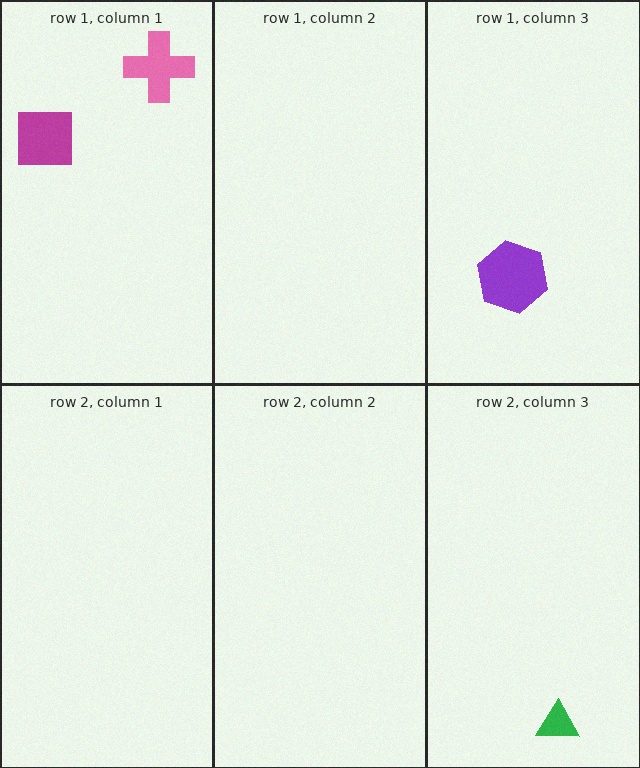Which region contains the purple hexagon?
The row 1, column 3 region.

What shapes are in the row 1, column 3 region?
The purple hexagon.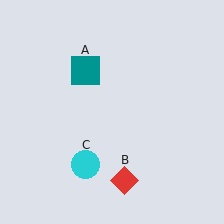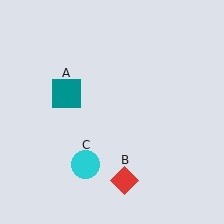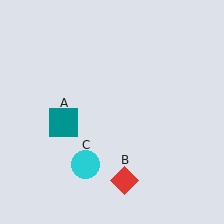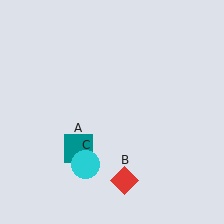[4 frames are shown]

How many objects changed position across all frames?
1 object changed position: teal square (object A).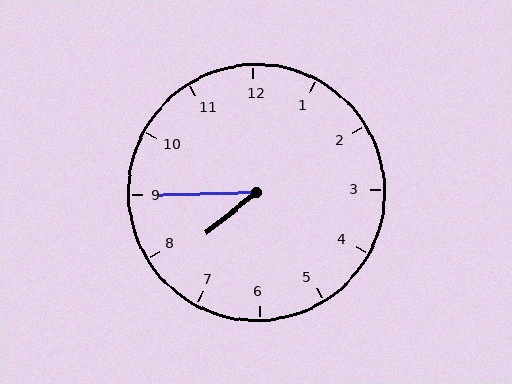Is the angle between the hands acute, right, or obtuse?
It is acute.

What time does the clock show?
7:45.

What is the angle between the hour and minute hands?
Approximately 38 degrees.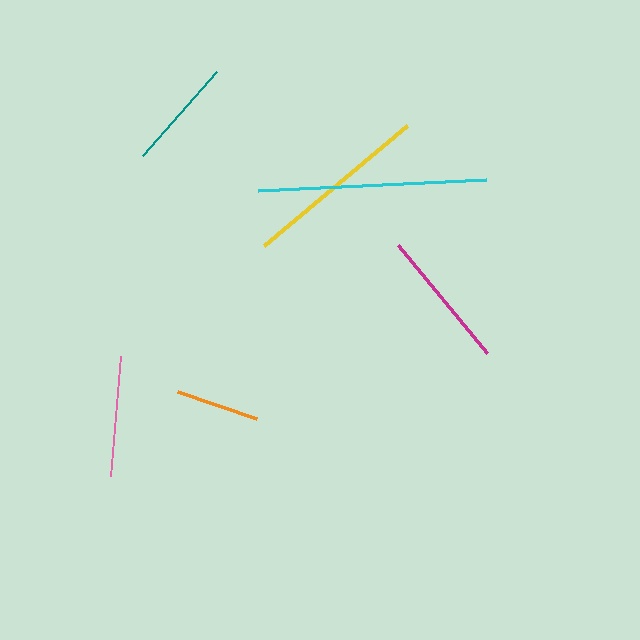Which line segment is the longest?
The cyan line is the longest at approximately 228 pixels.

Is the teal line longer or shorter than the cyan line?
The cyan line is longer than the teal line.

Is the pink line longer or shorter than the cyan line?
The cyan line is longer than the pink line.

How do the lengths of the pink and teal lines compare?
The pink and teal lines are approximately the same length.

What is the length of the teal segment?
The teal segment is approximately 112 pixels long.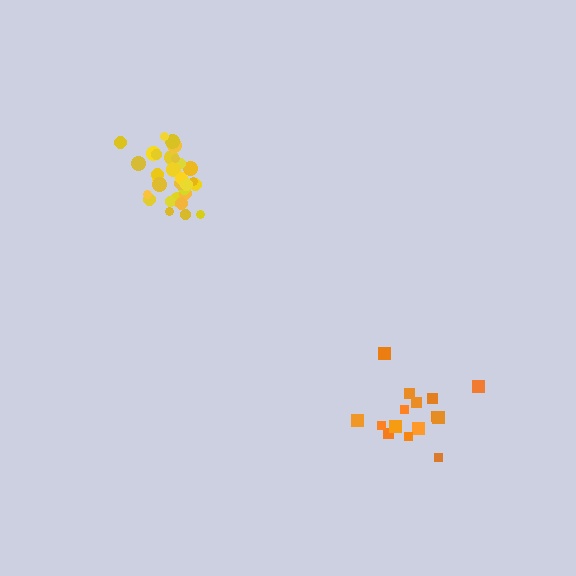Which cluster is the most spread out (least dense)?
Orange.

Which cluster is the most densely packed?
Yellow.